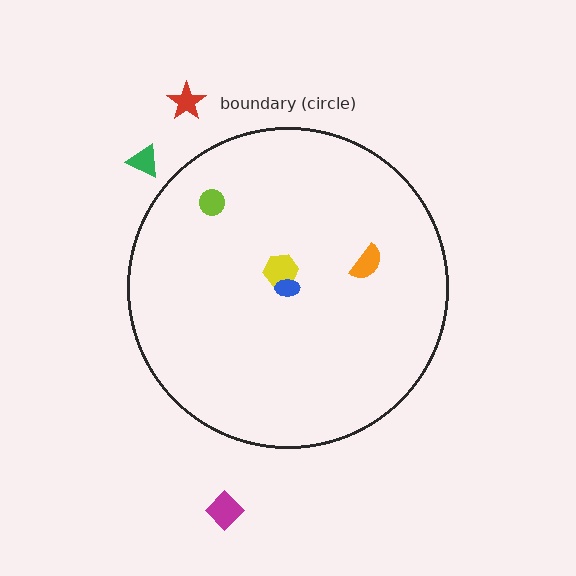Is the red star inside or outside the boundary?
Outside.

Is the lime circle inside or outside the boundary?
Inside.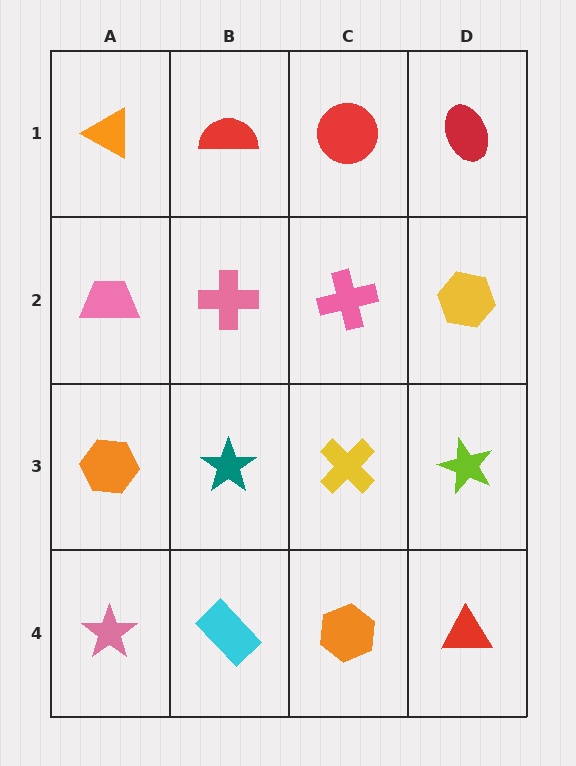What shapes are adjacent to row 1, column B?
A pink cross (row 2, column B), an orange triangle (row 1, column A), a red circle (row 1, column C).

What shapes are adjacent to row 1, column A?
A pink trapezoid (row 2, column A), a red semicircle (row 1, column B).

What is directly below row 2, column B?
A teal star.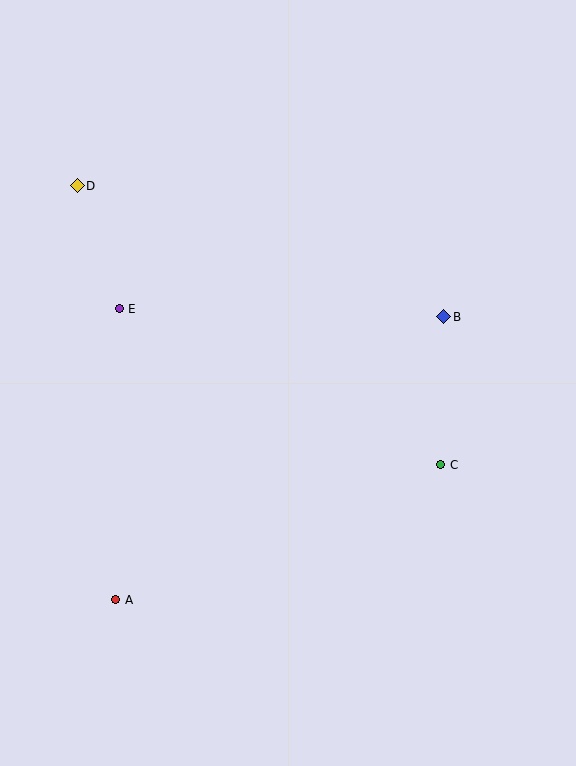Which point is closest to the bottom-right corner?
Point C is closest to the bottom-right corner.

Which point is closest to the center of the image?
Point B at (444, 317) is closest to the center.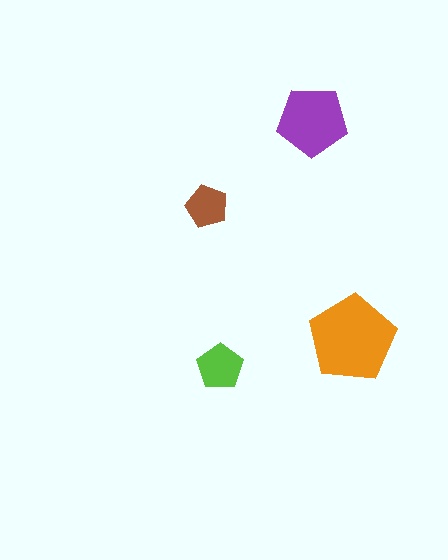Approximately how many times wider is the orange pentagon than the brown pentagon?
About 2 times wider.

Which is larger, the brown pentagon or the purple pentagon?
The purple one.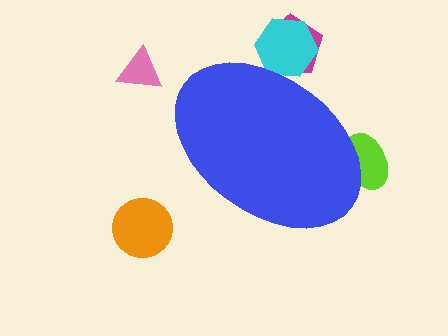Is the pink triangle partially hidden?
No, the pink triangle is fully visible.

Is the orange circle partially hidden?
No, the orange circle is fully visible.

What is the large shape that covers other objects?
A blue ellipse.